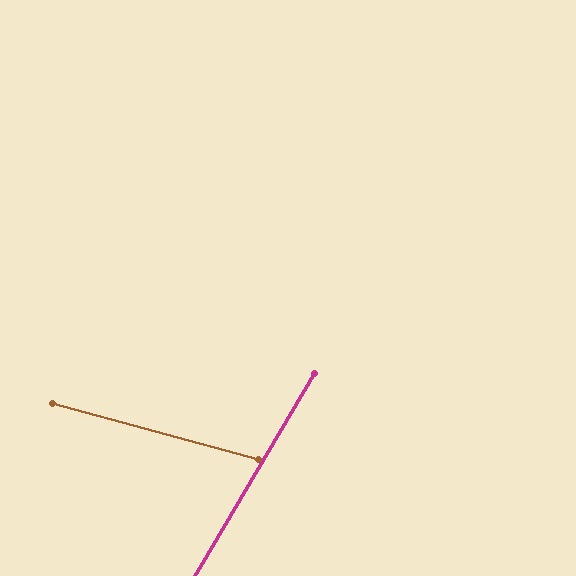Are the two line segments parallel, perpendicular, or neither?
Neither parallel nor perpendicular — they differ by about 75°.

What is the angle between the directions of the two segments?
Approximately 75 degrees.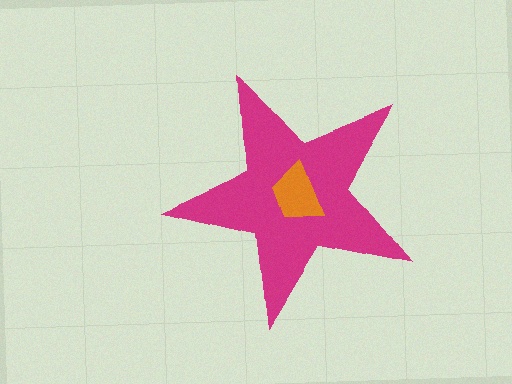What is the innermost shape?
The orange trapezoid.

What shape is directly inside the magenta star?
The orange trapezoid.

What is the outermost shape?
The magenta star.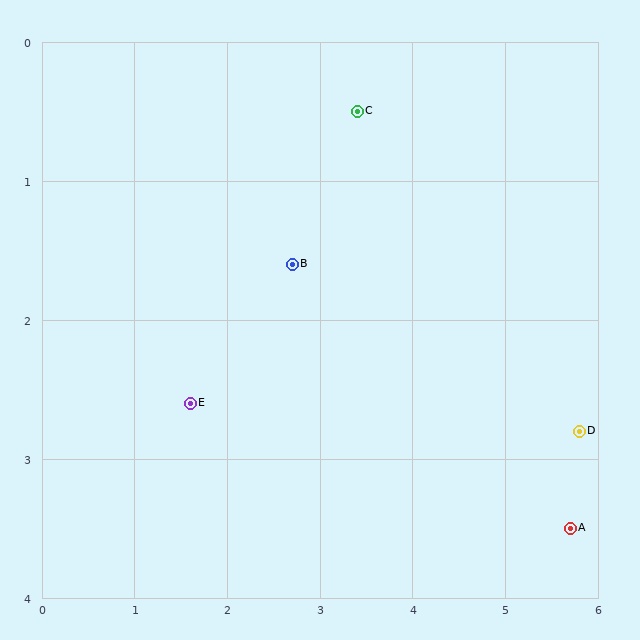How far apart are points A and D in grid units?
Points A and D are about 0.7 grid units apart.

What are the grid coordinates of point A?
Point A is at approximately (5.7, 3.5).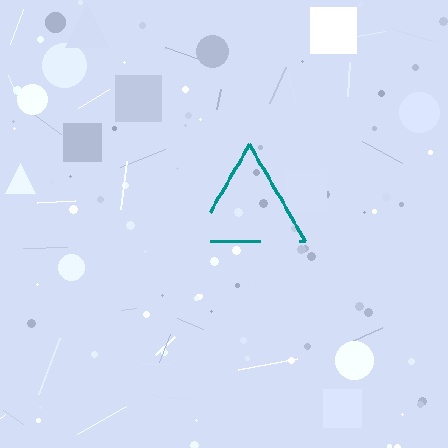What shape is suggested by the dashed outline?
The dashed outline suggests a triangle.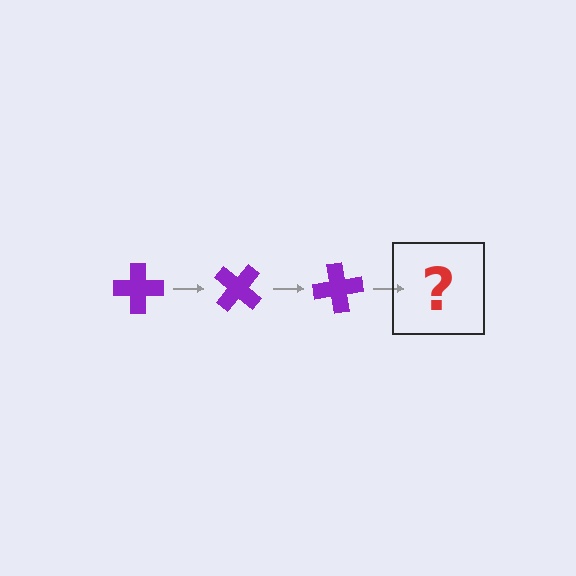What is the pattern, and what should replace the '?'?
The pattern is that the cross rotates 40 degrees each step. The '?' should be a purple cross rotated 120 degrees.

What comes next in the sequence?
The next element should be a purple cross rotated 120 degrees.